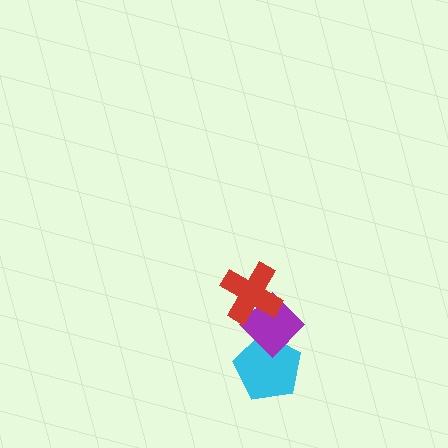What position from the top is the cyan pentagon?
The cyan pentagon is 3rd from the top.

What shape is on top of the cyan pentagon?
The purple diamond is on top of the cyan pentagon.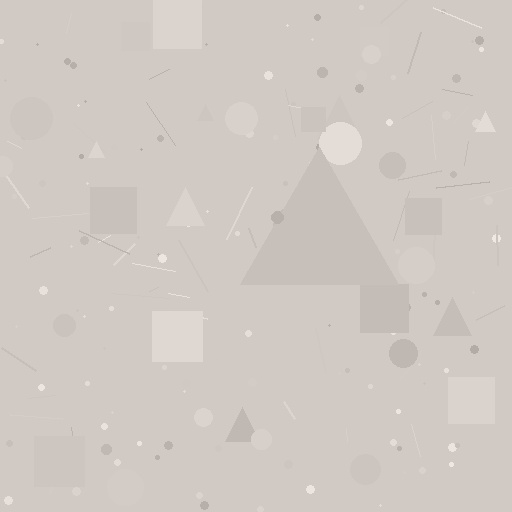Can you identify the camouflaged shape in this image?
The camouflaged shape is a triangle.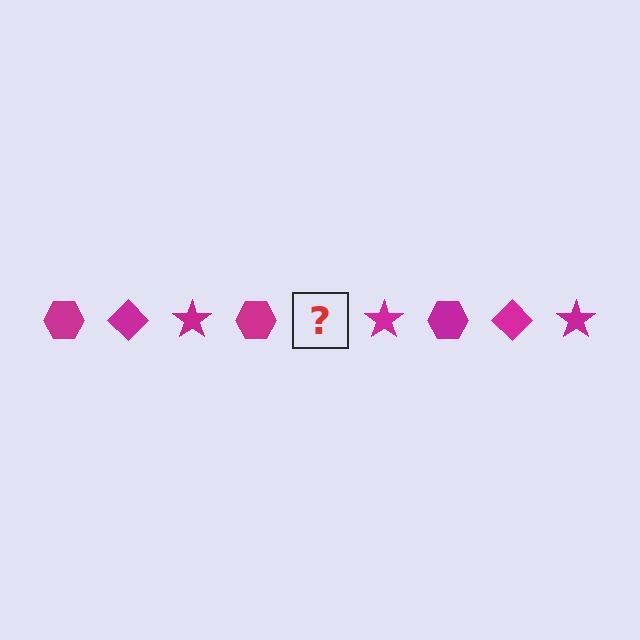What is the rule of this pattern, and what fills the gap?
The rule is that the pattern cycles through hexagon, diamond, star shapes in magenta. The gap should be filled with a magenta diamond.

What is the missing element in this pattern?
The missing element is a magenta diamond.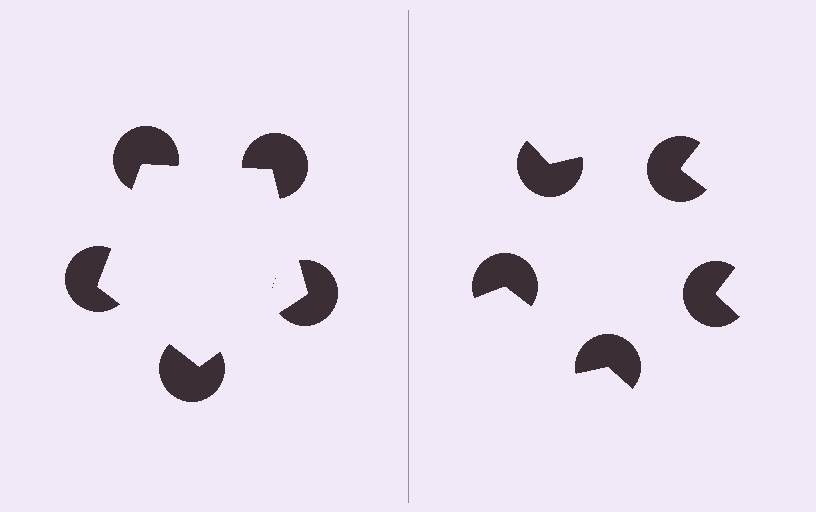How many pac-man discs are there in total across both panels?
10 — 5 on each side.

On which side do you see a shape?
An illusory pentagon appears on the left side. On the right side the wedge cuts are rotated, so no coherent shape forms.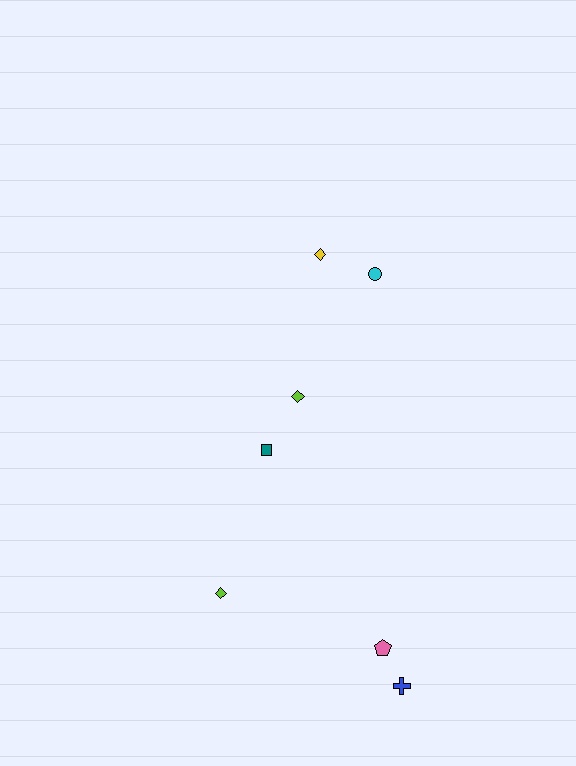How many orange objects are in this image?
There are no orange objects.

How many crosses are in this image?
There is 1 cross.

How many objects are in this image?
There are 7 objects.